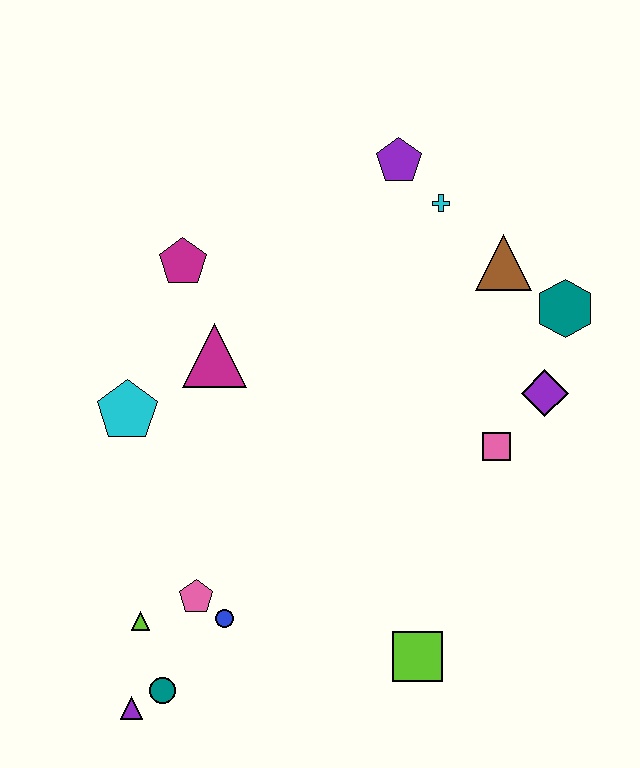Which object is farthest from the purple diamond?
The purple triangle is farthest from the purple diamond.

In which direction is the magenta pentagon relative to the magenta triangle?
The magenta pentagon is above the magenta triangle.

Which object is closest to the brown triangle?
The teal hexagon is closest to the brown triangle.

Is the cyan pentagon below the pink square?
No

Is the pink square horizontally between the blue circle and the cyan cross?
No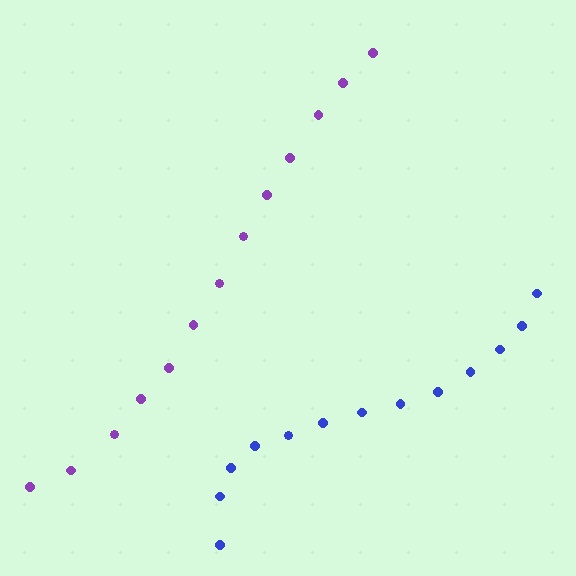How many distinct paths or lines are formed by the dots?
There are 2 distinct paths.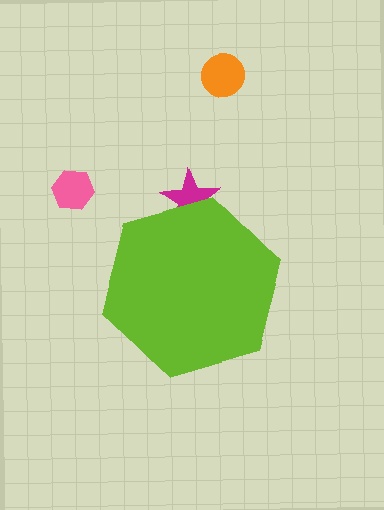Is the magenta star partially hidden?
Yes, the magenta star is partially hidden behind the lime hexagon.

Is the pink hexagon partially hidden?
No, the pink hexagon is fully visible.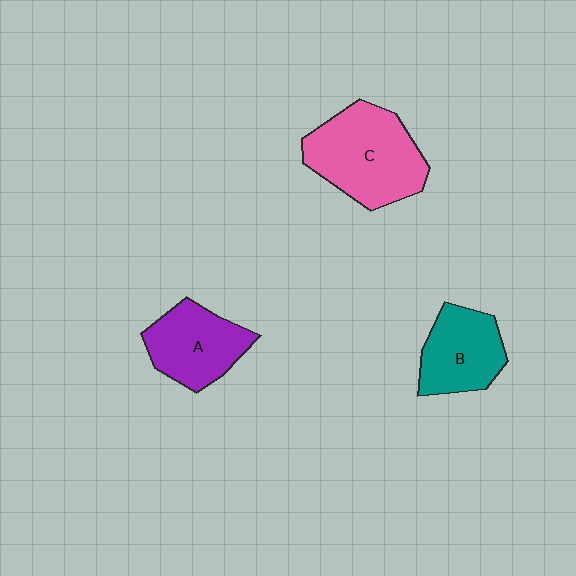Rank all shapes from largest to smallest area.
From largest to smallest: C (pink), A (purple), B (teal).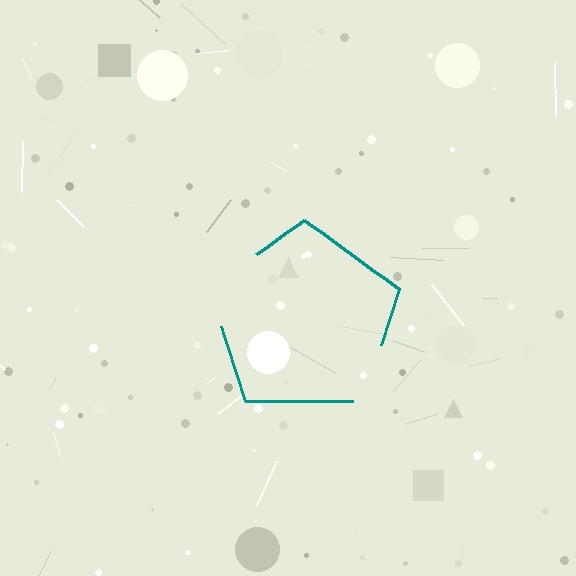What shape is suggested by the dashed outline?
The dashed outline suggests a pentagon.